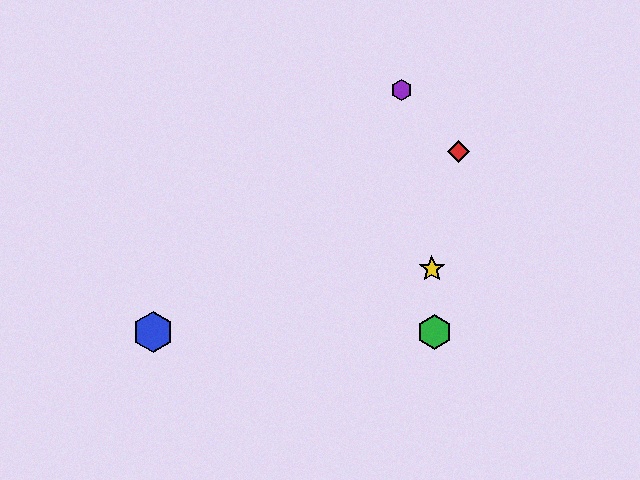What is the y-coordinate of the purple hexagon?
The purple hexagon is at y≈90.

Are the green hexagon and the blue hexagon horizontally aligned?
Yes, both are at y≈332.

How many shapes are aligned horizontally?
2 shapes (the blue hexagon, the green hexagon) are aligned horizontally.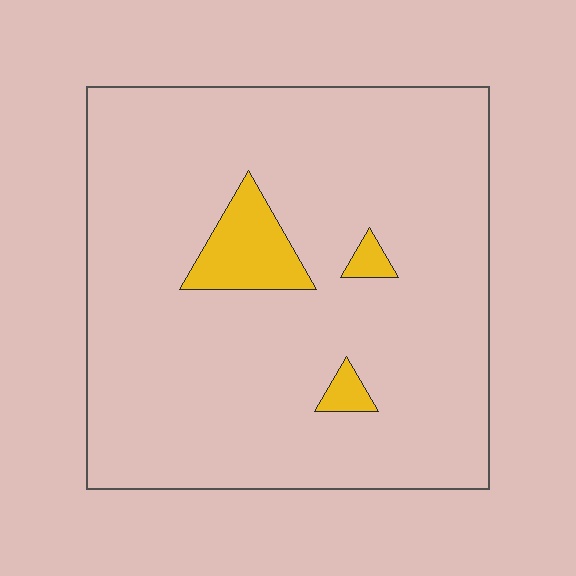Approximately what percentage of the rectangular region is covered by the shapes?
Approximately 5%.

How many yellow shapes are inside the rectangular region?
3.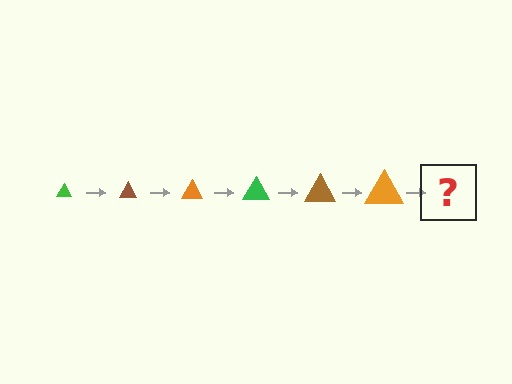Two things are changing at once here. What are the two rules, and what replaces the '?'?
The two rules are that the triangle grows larger each step and the color cycles through green, brown, and orange. The '?' should be a green triangle, larger than the previous one.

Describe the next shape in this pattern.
It should be a green triangle, larger than the previous one.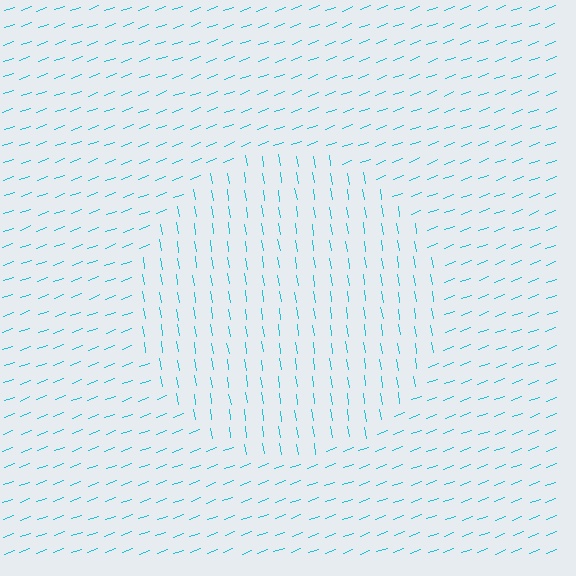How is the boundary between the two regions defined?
The boundary is defined purely by a change in line orientation (approximately 79 degrees difference). All lines are the same color and thickness.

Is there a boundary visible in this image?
Yes, there is a texture boundary formed by a change in line orientation.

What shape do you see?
I see a circle.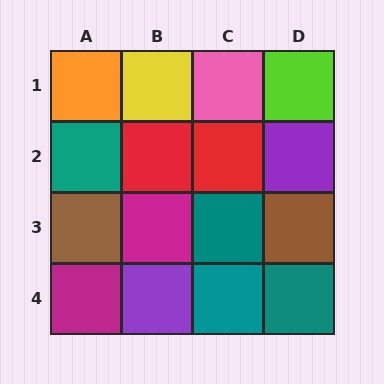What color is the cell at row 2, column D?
Purple.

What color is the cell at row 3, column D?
Brown.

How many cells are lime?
1 cell is lime.